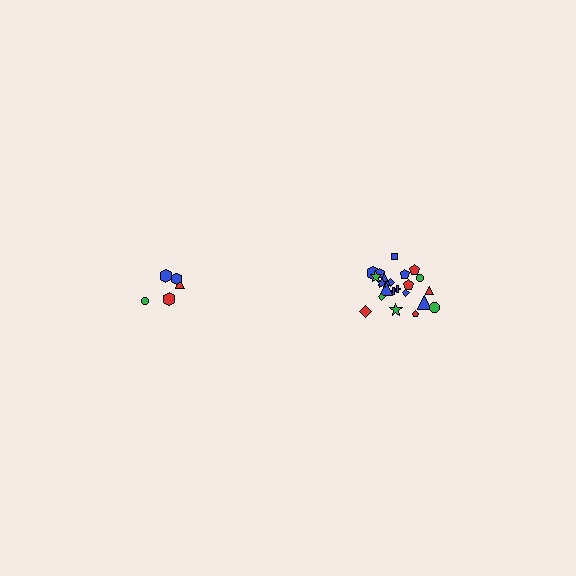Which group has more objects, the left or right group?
The right group.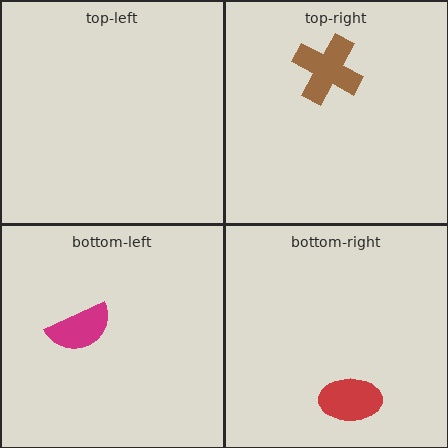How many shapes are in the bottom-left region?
1.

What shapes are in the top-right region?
The brown cross.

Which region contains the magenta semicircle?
The bottom-left region.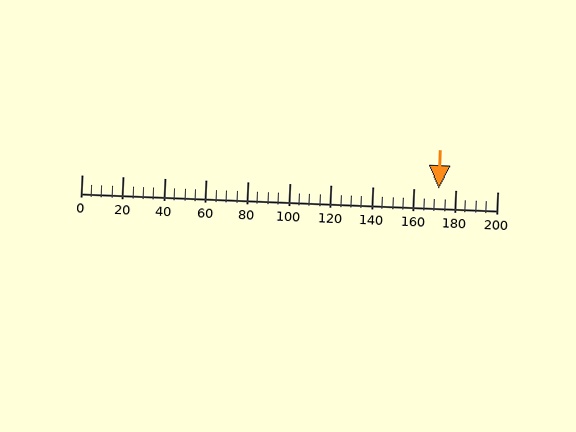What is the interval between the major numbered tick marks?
The major tick marks are spaced 20 units apart.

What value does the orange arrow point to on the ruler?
The orange arrow points to approximately 172.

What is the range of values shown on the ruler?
The ruler shows values from 0 to 200.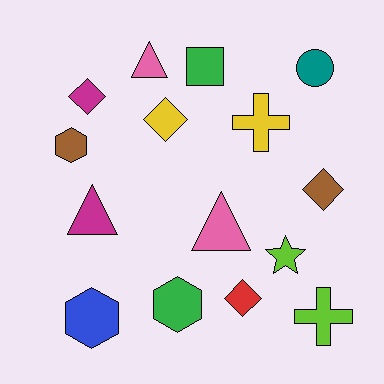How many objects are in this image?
There are 15 objects.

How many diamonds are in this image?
There are 4 diamonds.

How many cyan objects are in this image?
There are no cyan objects.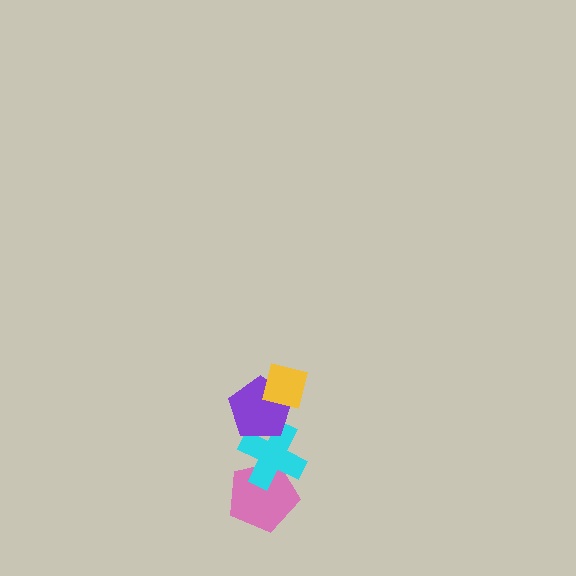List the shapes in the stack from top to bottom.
From top to bottom: the yellow square, the purple pentagon, the cyan cross, the pink pentagon.